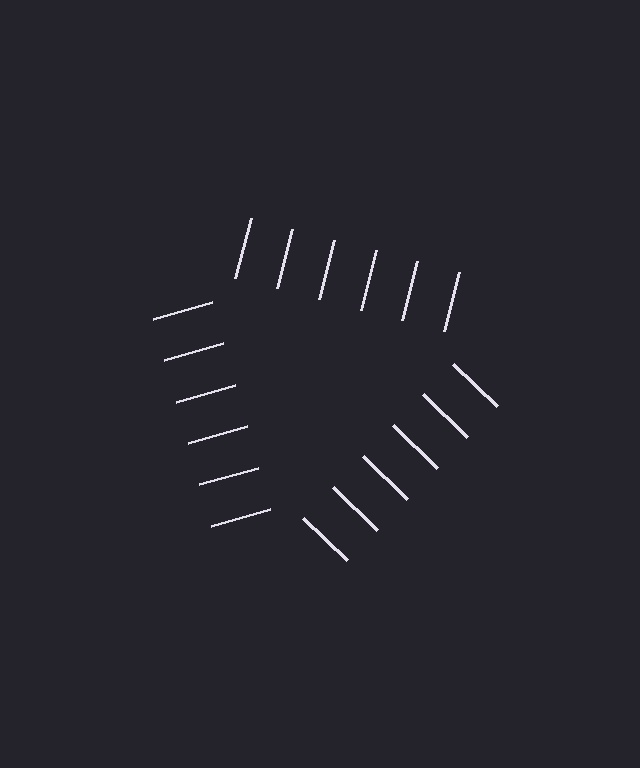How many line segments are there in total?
18 — 6 along each of the 3 edges.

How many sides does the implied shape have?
3 sides — the line-ends trace a triangle.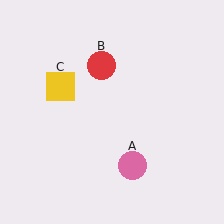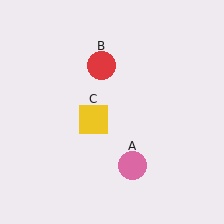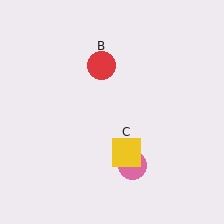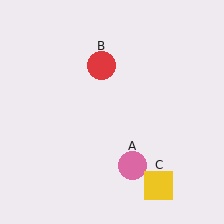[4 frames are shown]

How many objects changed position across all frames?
1 object changed position: yellow square (object C).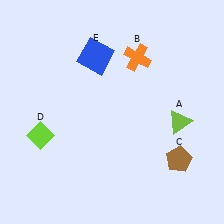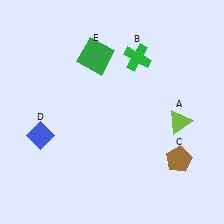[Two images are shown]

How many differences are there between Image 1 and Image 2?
There are 3 differences between the two images.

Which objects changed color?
B changed from orange to green. D changed from lime to blue. E changed from blue to green.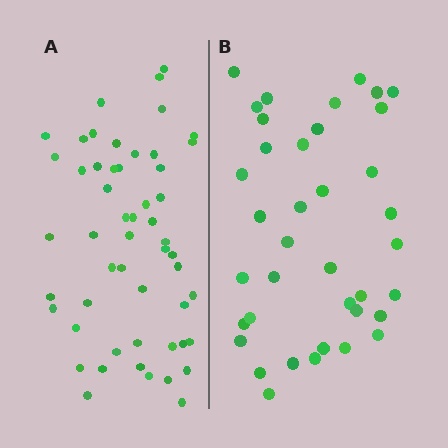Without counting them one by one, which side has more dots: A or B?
Region A (the left region) has more dots.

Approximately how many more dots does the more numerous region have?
Region A has approximately 15 more dots than region B.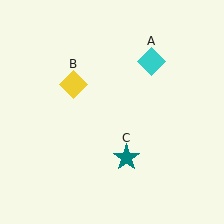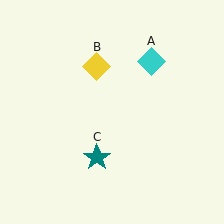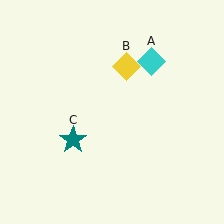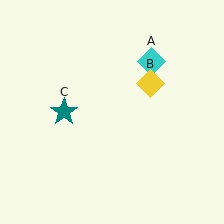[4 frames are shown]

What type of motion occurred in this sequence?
The yellow diamond (object B), teal star (object C) rotated clockwise around the center of the scene.